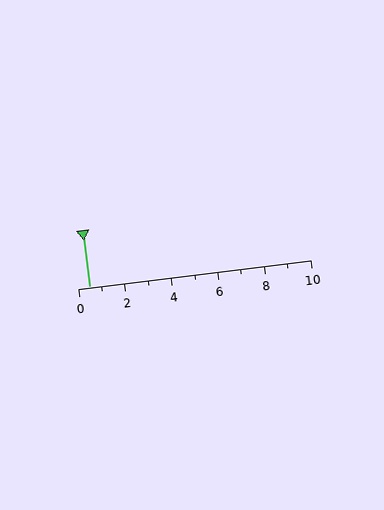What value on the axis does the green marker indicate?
The marker indicates approximately 0.5.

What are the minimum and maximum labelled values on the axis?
The axis runs from 0 to 10.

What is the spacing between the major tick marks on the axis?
The major ticks are spaced 2 apart.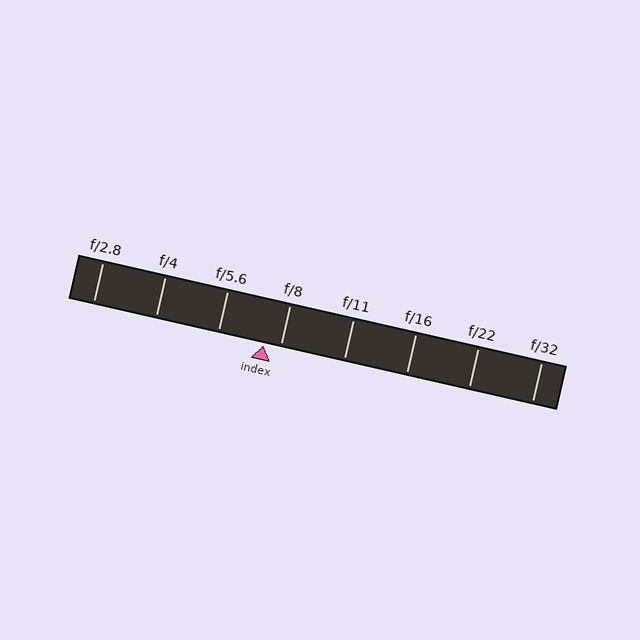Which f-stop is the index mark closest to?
The index mark is closest to f/8.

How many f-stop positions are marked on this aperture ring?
There are 8 f-stop positions marked.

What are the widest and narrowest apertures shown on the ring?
The widest aperture shown is f/2.8 and the narrowest is f/32.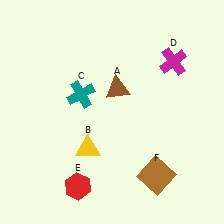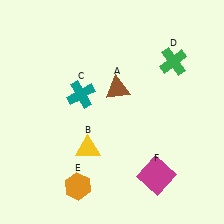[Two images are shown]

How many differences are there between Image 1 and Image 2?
There are 3 differences between the two images.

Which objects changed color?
D changed from magenta to green. E changed from red to orange. F changed from brown to magenta.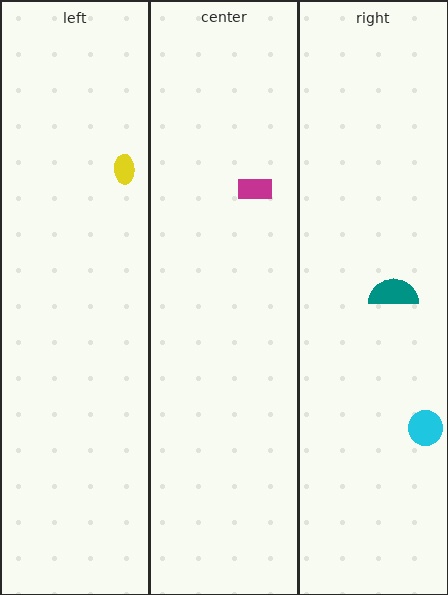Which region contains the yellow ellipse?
The left region.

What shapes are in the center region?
The magenta rectangle.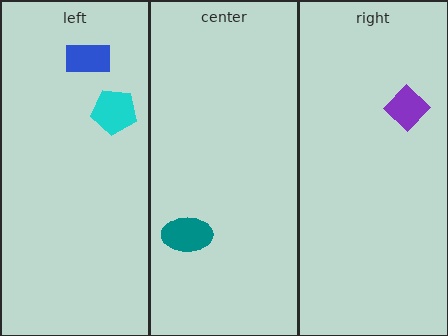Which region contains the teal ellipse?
The center region.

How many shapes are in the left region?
2.